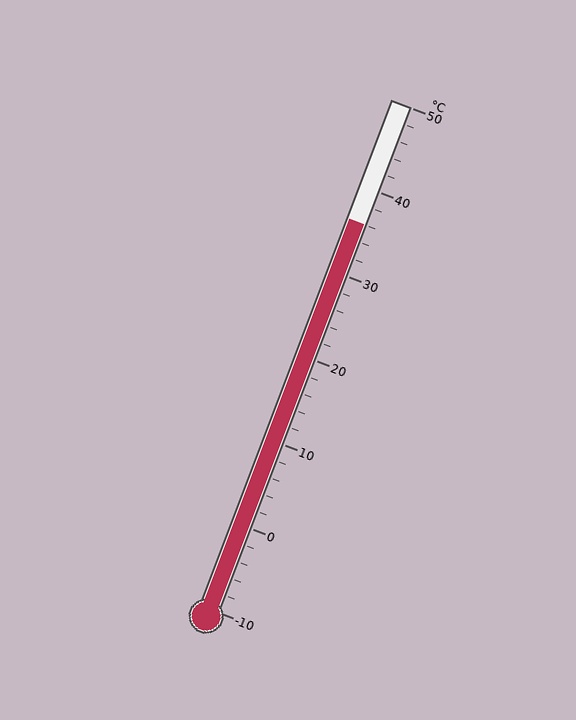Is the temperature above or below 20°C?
The temperature is above 20°C.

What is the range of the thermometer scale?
The thermometer scale ranges from -10°C to 50°C.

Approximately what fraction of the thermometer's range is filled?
The thermometer is filled to approximately 75% of its range.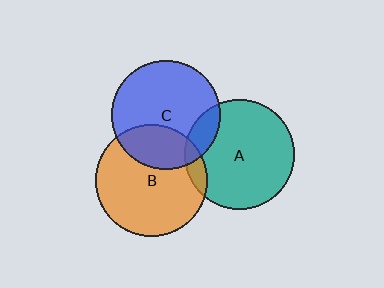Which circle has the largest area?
Circle B (orange).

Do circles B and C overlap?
Yes.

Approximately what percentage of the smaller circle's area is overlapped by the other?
Approximately 30%.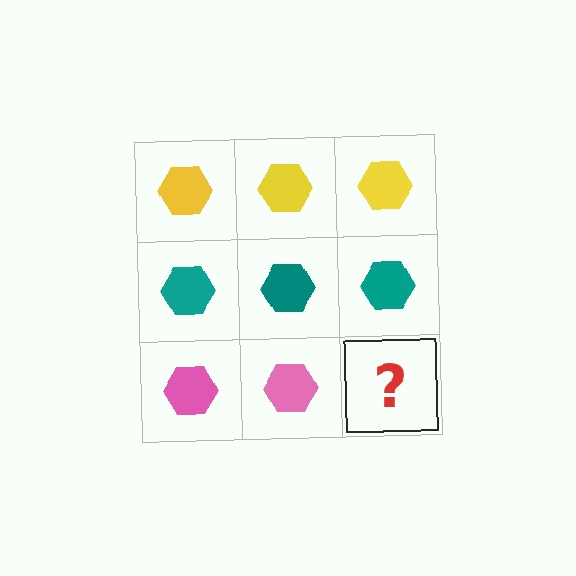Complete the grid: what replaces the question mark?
The question mark should be replaced with a pink hexagon.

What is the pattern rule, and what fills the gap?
The rule is that each row has a consistent color. The gap should be filled with a pink hexagon.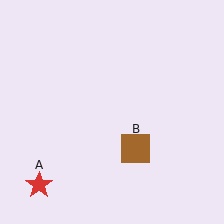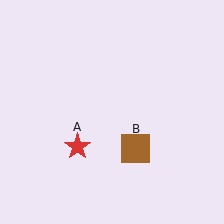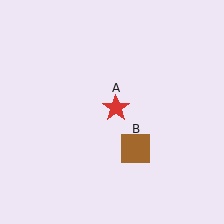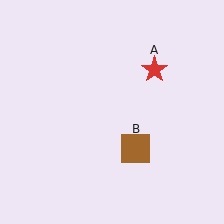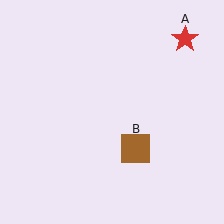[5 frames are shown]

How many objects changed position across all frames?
1 object changed position: red star (object A).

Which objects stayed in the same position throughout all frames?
Brown square (object B) remained stationary.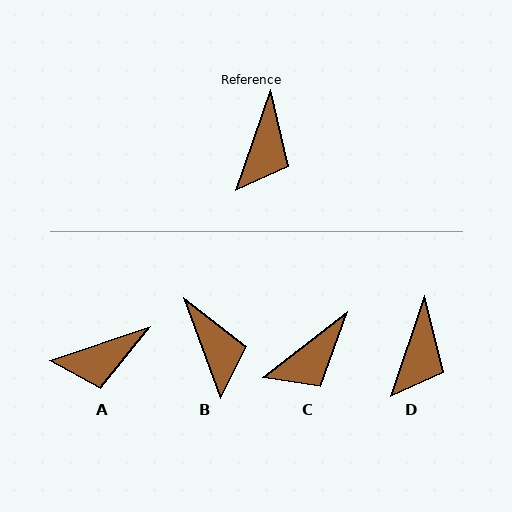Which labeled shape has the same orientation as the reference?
D.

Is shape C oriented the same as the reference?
No, it is off by about 34 degrees.